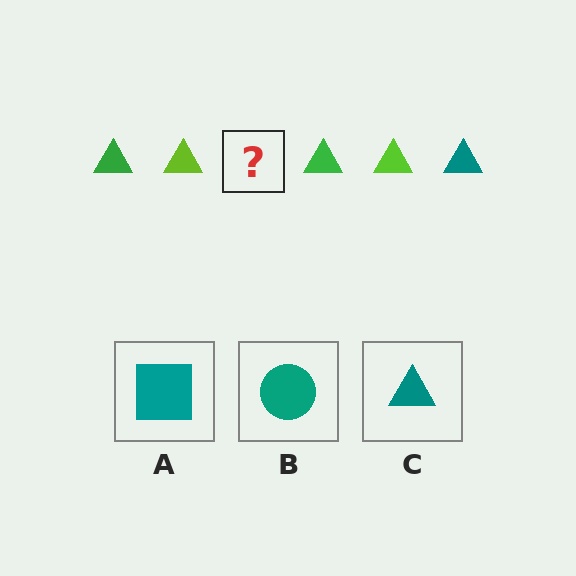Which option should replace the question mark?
Option C.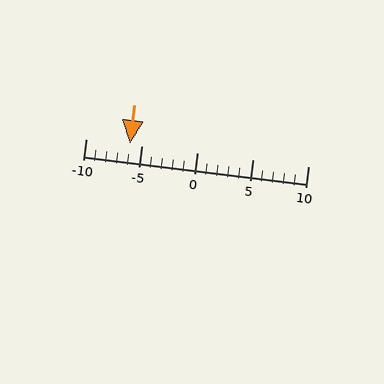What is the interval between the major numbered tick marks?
The major tick marks are spaced 5 units apart.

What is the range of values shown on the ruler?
The ruler shows values from -10 to 10.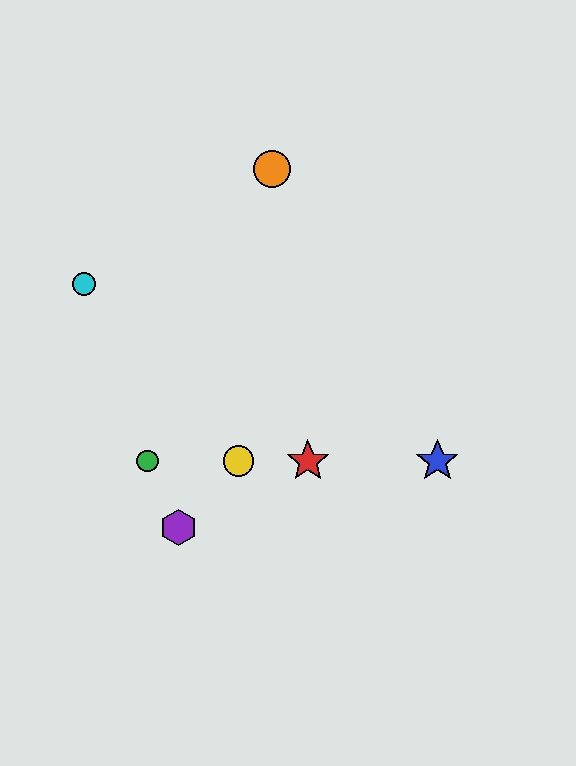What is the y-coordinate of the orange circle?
The orange circle is at y≈169.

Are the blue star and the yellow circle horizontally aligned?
Yes, both are at y≈461.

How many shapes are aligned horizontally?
4 shapes (the red star, the blue star, the green circle, the yellow circle) are aligned horizontally.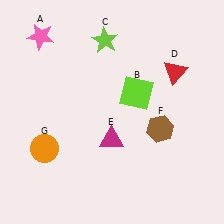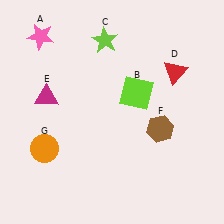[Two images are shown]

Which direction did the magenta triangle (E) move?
The magenta triangle (E) moved left.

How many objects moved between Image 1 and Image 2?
1 object moved between the two images.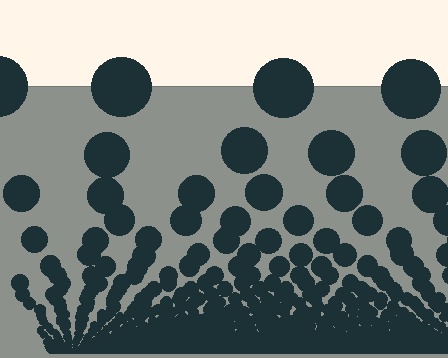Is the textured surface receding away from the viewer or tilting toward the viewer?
The surface appears to tilt toward the viewer. Texture elements get larger and sparser toward the top.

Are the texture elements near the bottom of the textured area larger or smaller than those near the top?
Smaller. The gradient is inverted — elements near the bottom are smaller and denser.